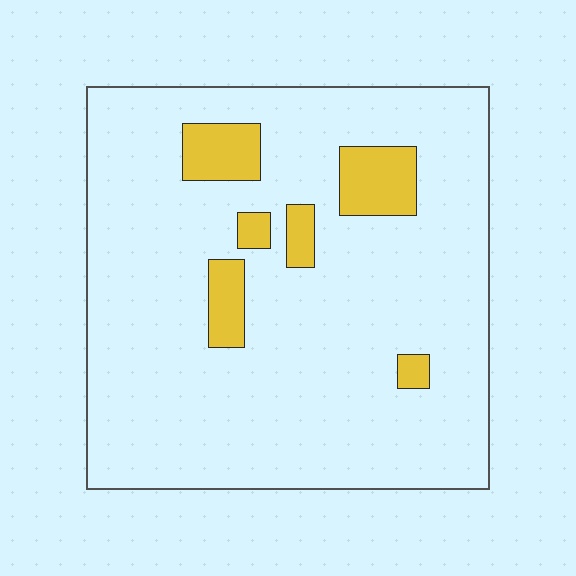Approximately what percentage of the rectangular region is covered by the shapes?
Approximately 10%.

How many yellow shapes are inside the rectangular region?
6.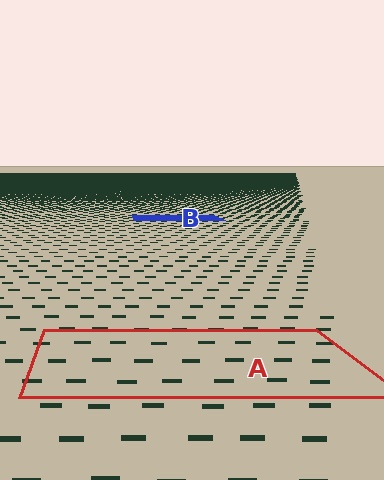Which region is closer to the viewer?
Region A is closer. The texture elements there are larger and more spread out.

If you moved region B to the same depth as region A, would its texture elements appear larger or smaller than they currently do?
They would appear larger. At a closer depth, the same texture elements are projected at a bigger on-screen size.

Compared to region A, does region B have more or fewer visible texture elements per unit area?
Region B has more texture elements per unit area — they are packed more densely because it is farther away.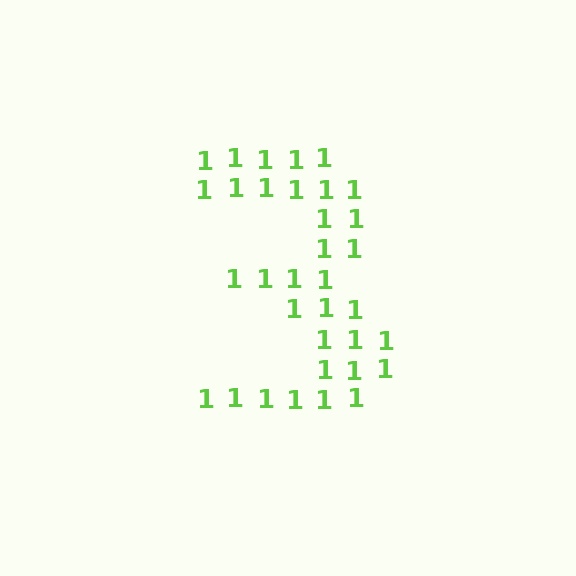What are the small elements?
The small elements are digit 1's.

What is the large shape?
The large shape is the digit 3.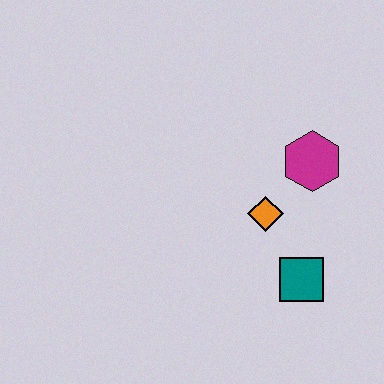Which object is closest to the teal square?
The orange diamond is closest to the teal square.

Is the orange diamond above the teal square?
Yes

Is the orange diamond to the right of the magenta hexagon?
No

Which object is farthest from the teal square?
The magenta hexagon is farthest from the teal square.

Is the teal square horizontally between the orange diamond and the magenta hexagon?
Yes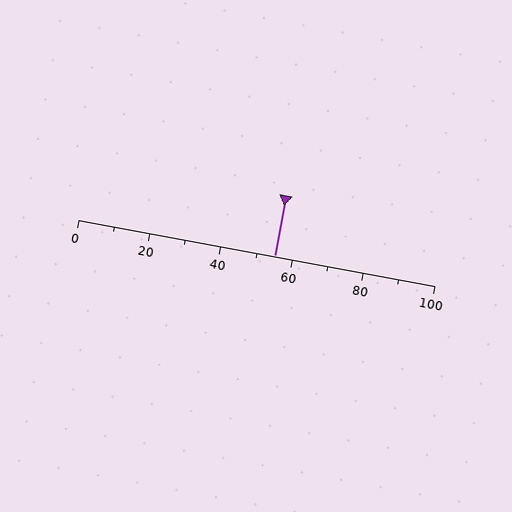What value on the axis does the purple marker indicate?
The marker indicates approximately 55.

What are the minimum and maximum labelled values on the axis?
The axis runs from 0 to 100.